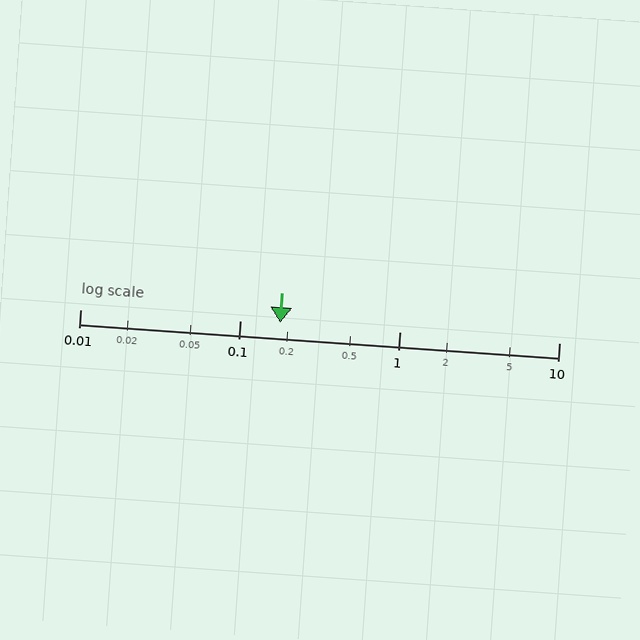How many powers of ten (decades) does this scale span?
The scale spans 3 decades, from 0.01 to 10.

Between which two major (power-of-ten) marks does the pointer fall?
The pointer is between 0.1 and 1.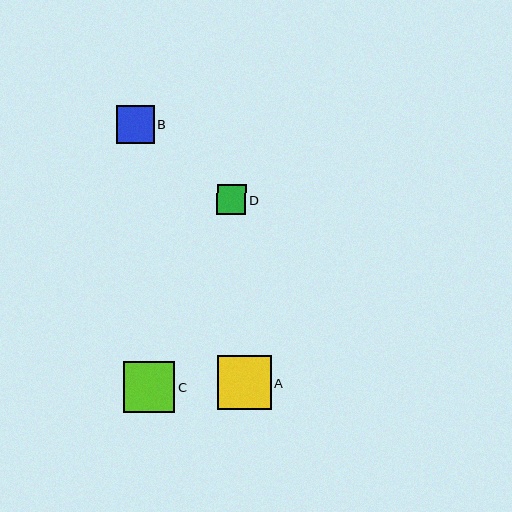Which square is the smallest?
Square D is the smallest with a size of approximately 30 pixels.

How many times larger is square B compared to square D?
Square B is approximately 1.3 times the size of square D.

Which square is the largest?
Square A is the largest with a size of approximately 54 pixels.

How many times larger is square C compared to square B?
Square C is approximately 1.3 times the size of square B.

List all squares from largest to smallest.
From largest to smallest: A, C, B, D.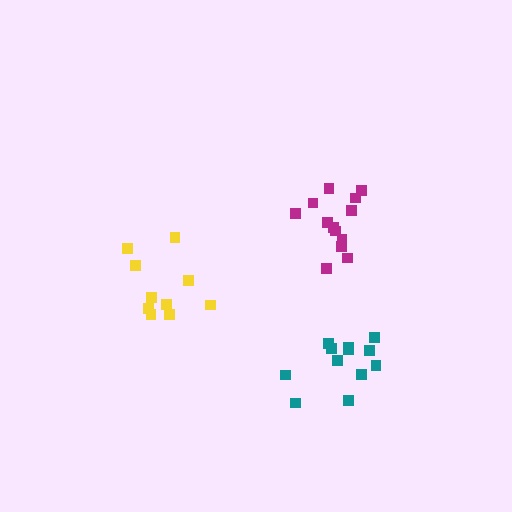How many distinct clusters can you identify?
There are 3 distinct clusters.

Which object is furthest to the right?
The teal cluster is rightmost.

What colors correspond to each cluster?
The clusters are colored: yellow, magenta, teal.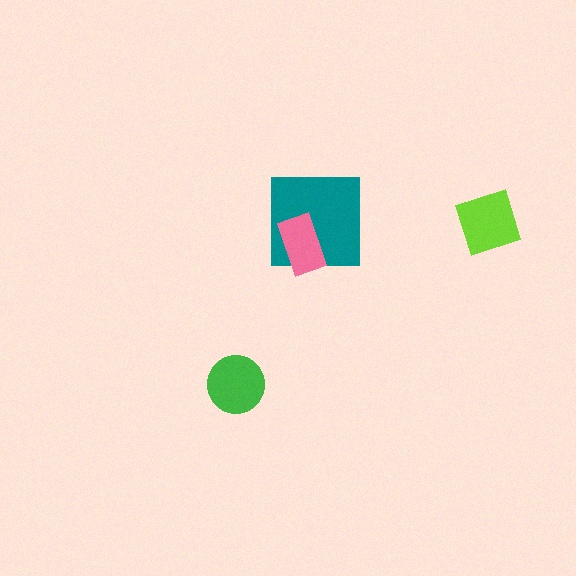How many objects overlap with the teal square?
1 object overlaps with the teal square.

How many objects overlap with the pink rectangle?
1 object overlaps with the pink rectangle.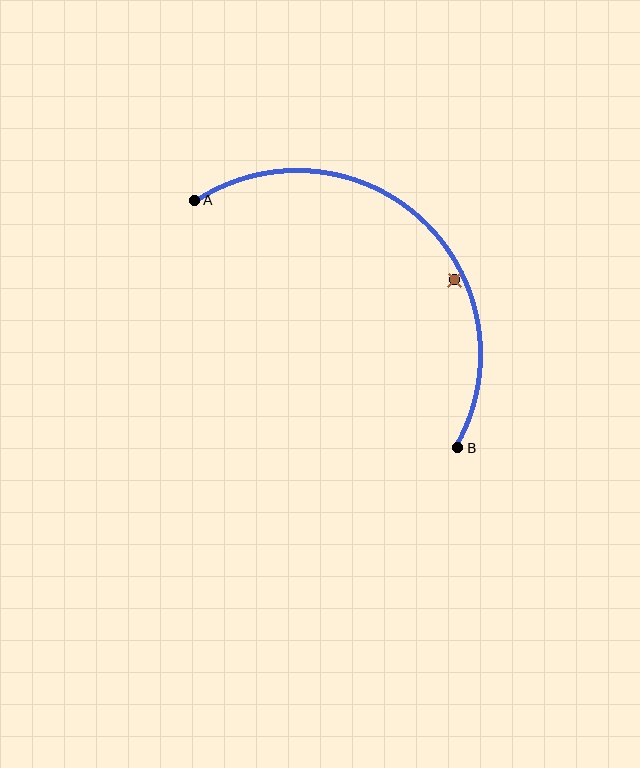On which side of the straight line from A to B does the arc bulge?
The arc bulges above and to the right of the straight line connecting A and B.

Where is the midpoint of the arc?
The arc midpoint is the point on the curve farthest from the straight line joining A and B. It sits above and to the right of that line.